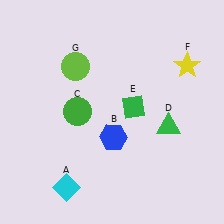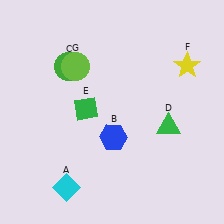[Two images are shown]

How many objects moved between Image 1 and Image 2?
2 objects moved between the two images.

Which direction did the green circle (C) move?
The green circle (C) moved up.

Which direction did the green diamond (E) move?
The green diamond (E) moved left.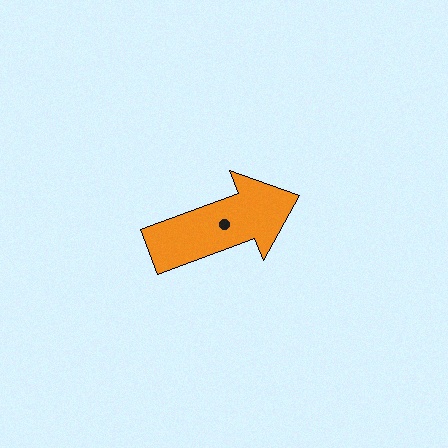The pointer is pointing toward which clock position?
Roughly 2 o'clock.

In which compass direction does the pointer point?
East.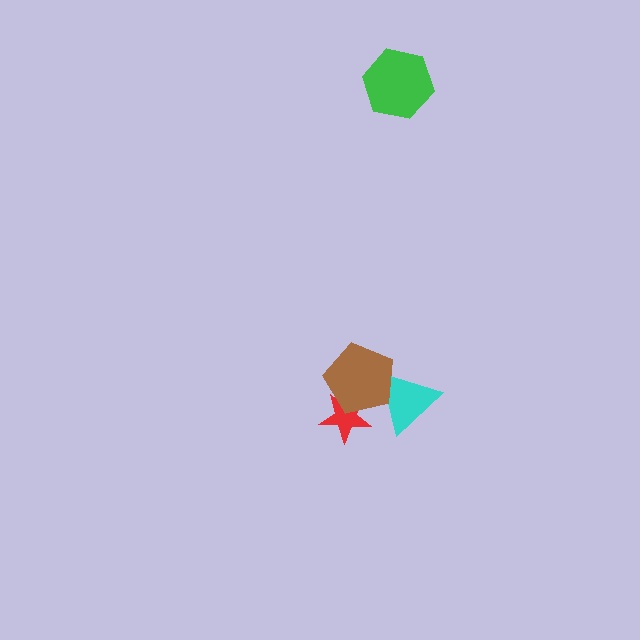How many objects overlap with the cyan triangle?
1 object overlaps with the cyan triangle.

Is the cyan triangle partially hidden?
Yes, it is partially covered by another shape.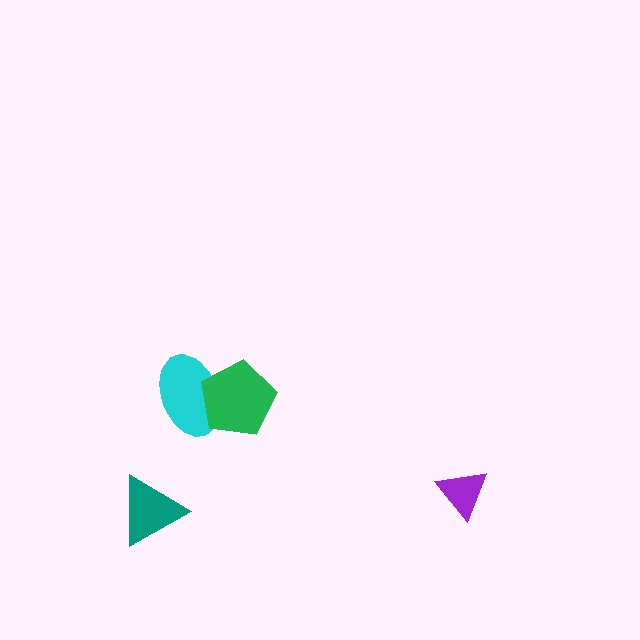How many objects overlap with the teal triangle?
0 objects overlap with the teal triangle.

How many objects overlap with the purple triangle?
0 objects overlap with the purple triangle.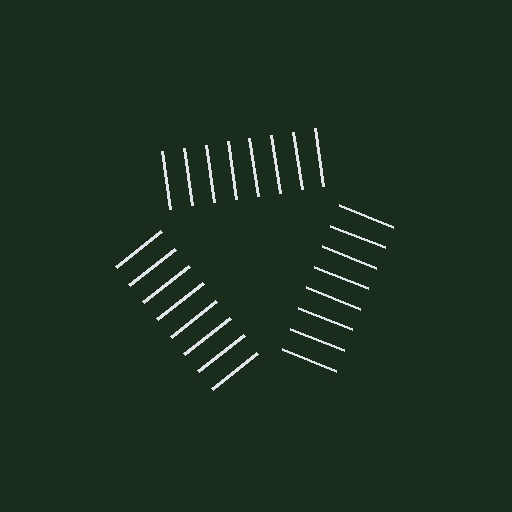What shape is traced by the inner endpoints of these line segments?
An illusory triangle — the line segments terminate on its edges but no continuous stroke is drawn.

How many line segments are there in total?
24 — 8 along each of the 3 edges.